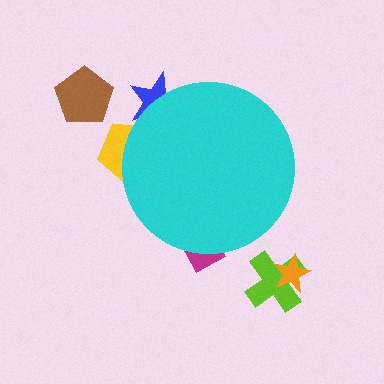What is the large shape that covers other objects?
A cyan circle.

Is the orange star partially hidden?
No, the orange star is fully visible.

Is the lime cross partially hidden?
No, the lime cross is fully visible.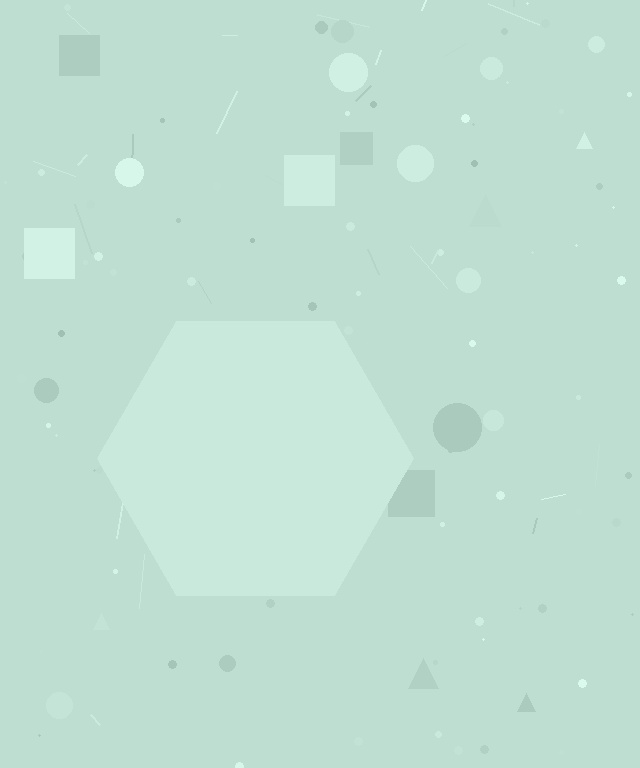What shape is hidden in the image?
A hexagon is hidden in the image.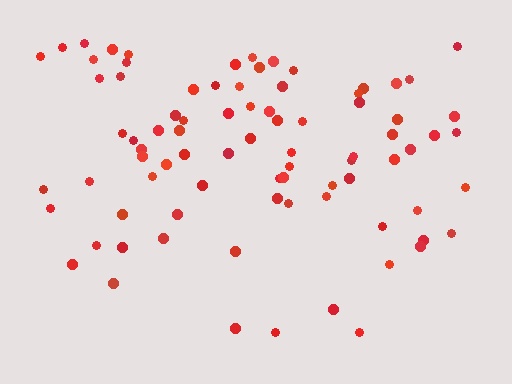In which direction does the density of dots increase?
From bottom to top, with the top side densest.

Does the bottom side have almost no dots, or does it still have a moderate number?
Still a moderate number, just noticeably fewer than the top.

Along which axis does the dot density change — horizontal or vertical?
Vertical.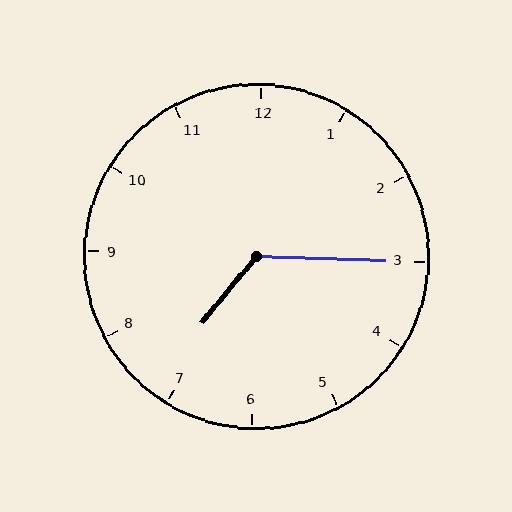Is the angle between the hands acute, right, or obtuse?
It is obtuse.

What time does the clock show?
7:15.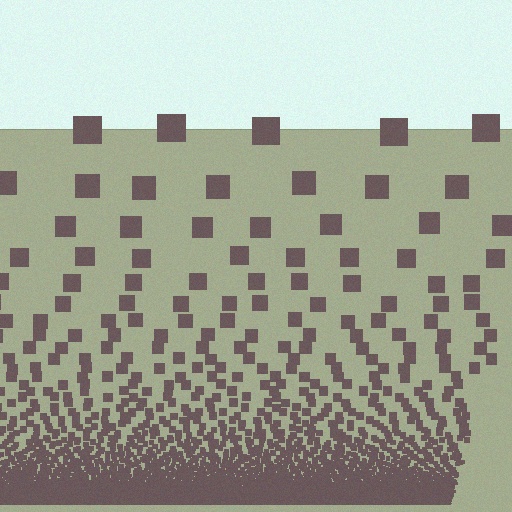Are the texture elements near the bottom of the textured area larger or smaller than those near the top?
Smaller. The gradient is inverted — elements near the bottom are smaller and denser.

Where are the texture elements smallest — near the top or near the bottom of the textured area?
Near the bottom.